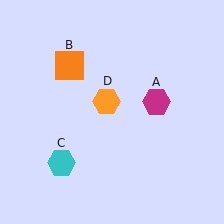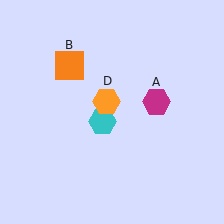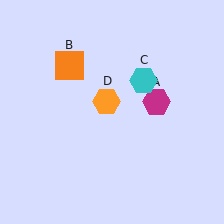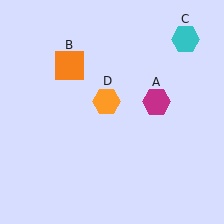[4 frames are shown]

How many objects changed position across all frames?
1 object changed position: cyan hexagon (object C).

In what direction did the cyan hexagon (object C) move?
The cyan hexagon (object C) moved up and to the right.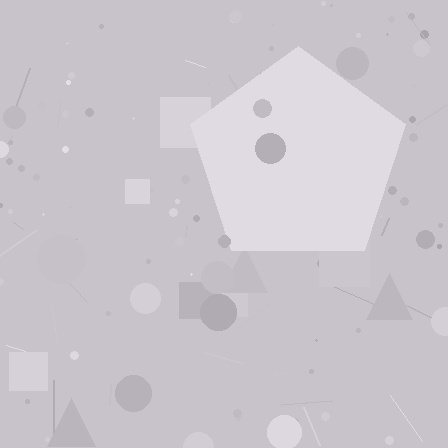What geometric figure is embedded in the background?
A pentagon is embedded in the background.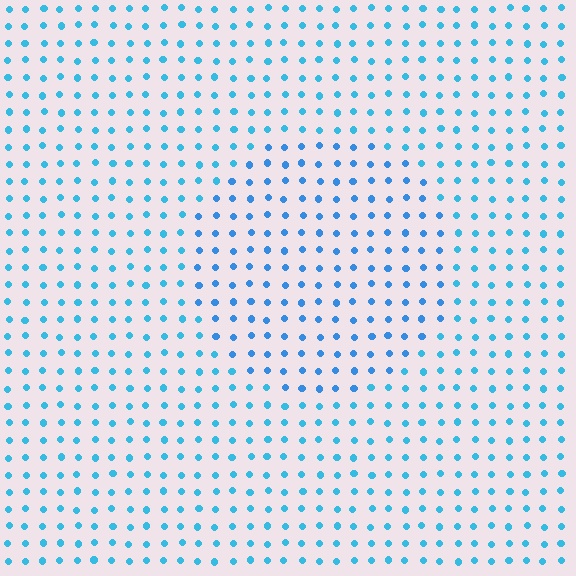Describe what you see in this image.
The image is filled with small cyan elements in a uniform arrangement. A circle-shaped region is visible where the elements are tinted to a slightly different hue, forming a subtle color boundary.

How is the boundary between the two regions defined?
The boundary is defined purely by a slight shift in hue (about 17 degrees). Spacing, size, and orientation are identical on both sides.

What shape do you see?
I see a circle.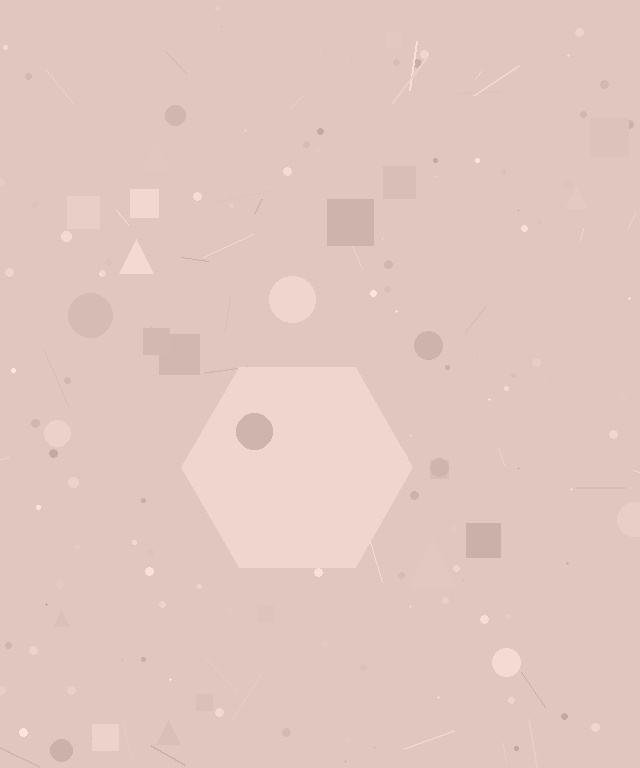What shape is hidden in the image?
A hexagon is hidden in the image.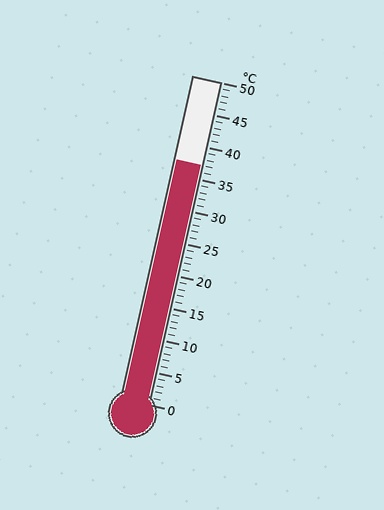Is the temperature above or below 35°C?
The temperature is above 35°C.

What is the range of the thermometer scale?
The thermometer scale ranges from 0°C to 50°C.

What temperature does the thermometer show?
The thermometer shows approximately 37°C.